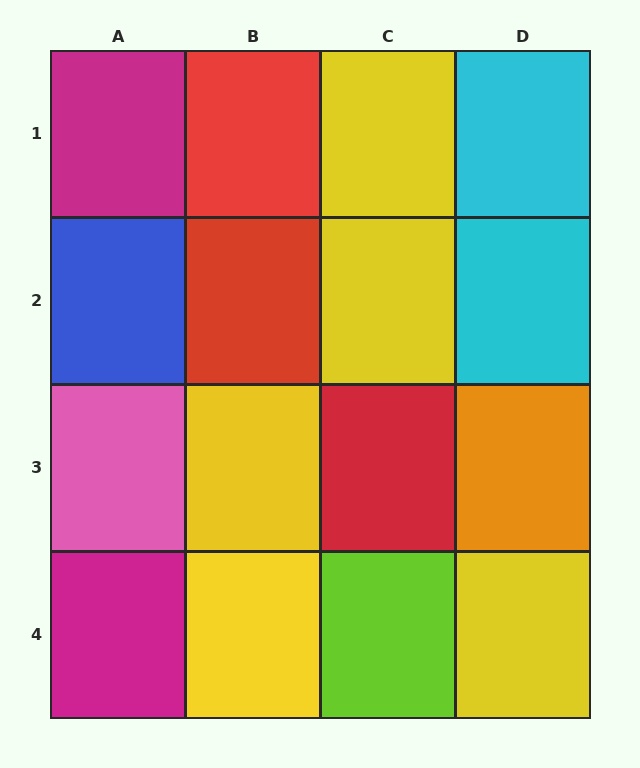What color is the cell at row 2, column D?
Cyan.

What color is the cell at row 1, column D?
Cyan.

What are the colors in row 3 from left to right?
Pink, yellow, red, orange.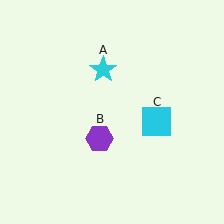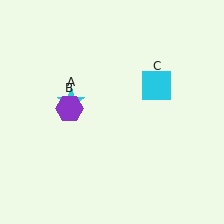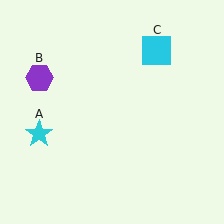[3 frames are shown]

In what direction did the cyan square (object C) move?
The cyan square (object C) moved up.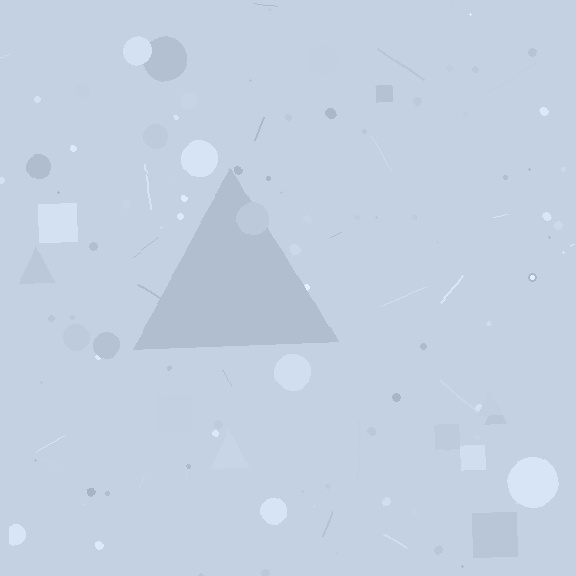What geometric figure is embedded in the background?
A triangle is embedded in the background.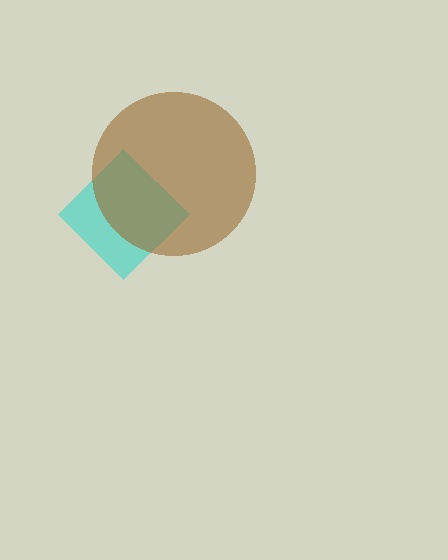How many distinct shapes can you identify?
There are 2 distinct shapes: a cyan diamond, a brown circle.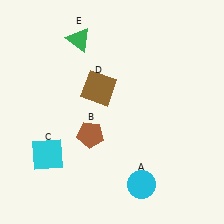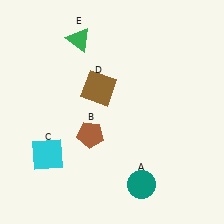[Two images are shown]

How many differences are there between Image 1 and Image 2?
There is 1 difference between the two images.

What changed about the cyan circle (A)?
In Image 1, A is cyan. In Image 2, it changed to teal.